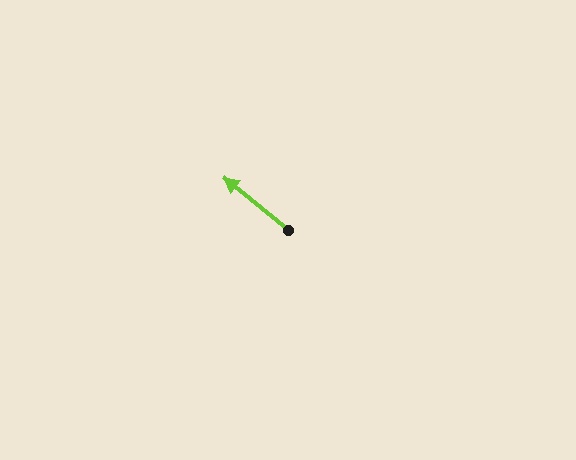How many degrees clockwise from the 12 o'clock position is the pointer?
Approximately 309 degrees.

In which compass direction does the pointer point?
Northwest.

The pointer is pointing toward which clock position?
Roughly 10 o'clock.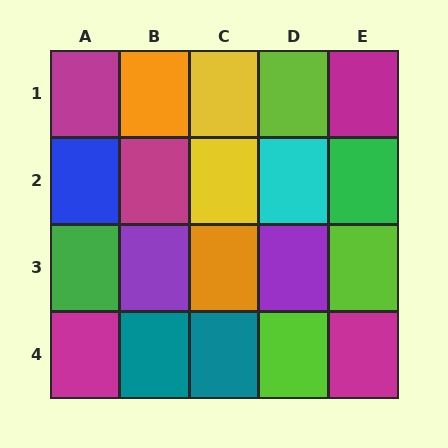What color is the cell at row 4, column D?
Lime.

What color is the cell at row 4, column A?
Magenta.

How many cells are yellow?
2 cells are yellow.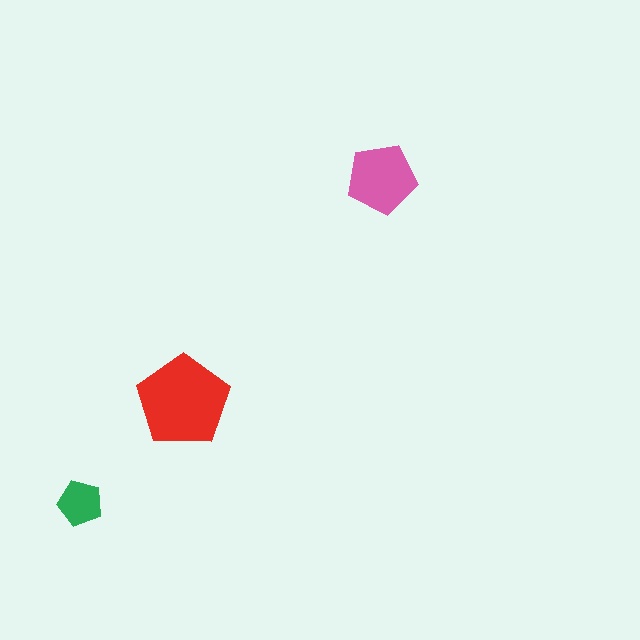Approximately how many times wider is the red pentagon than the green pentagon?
About 2 times wider.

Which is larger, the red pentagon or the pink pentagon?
The red one.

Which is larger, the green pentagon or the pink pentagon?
The pink one.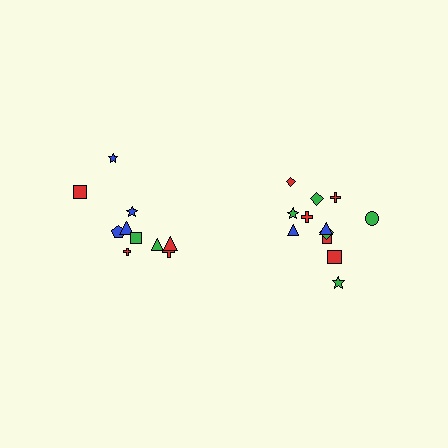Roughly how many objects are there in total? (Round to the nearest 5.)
Roughly 20 objects in total.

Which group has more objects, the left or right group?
The right group.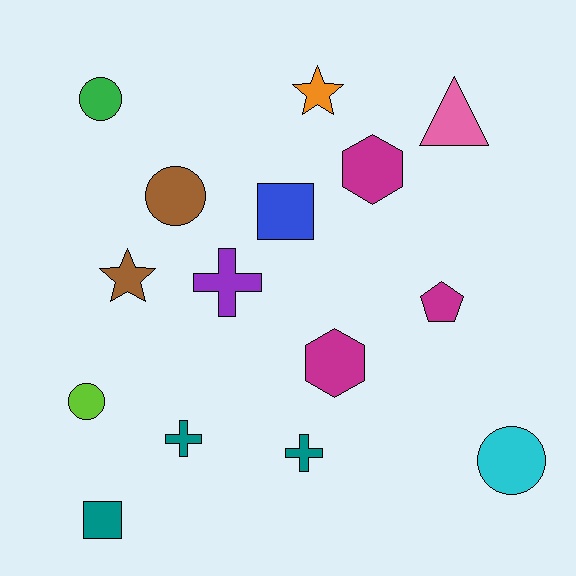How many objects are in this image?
There are 15 objects.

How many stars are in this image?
There are 2 stars.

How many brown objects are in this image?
There are 2 brown objects.